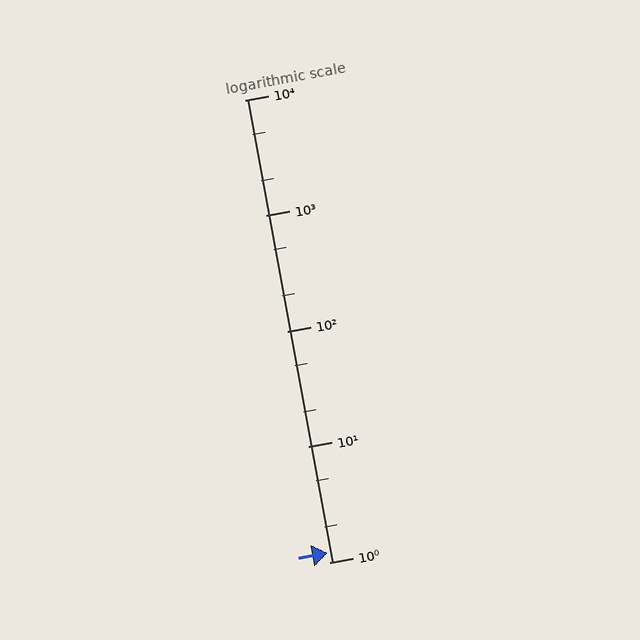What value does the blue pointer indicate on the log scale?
The pointer indicates approximately 1.2.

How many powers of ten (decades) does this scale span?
The scale spans 4 decades, from 1 to 10000.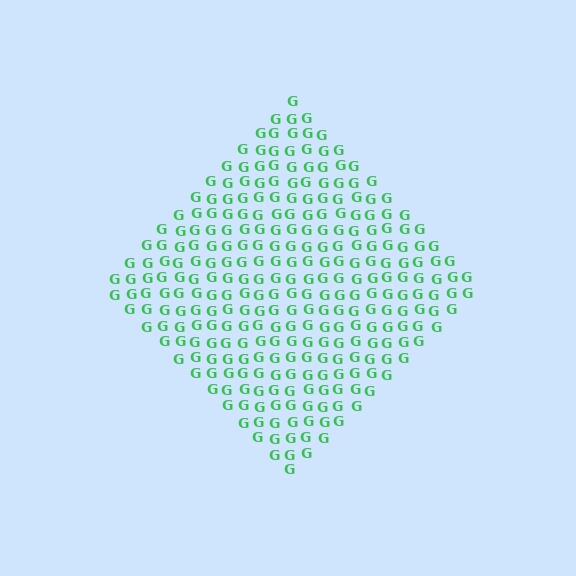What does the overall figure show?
The overall figure shows a diamond.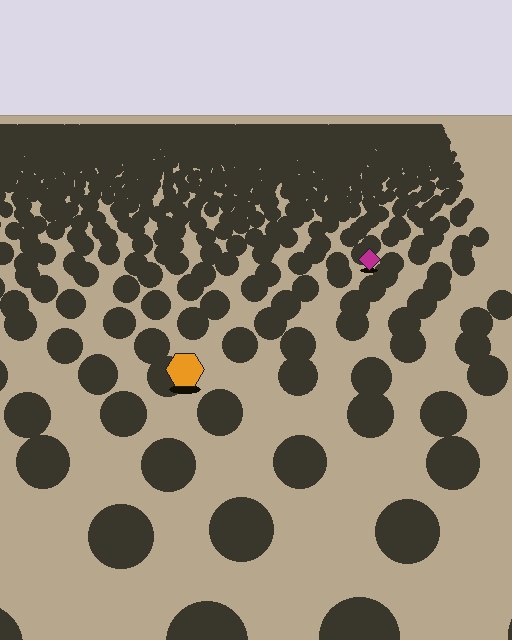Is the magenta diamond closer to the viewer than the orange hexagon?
No. The orange hexagon is closer — you can tell from the texture gradient: the ground texture is coarser near it.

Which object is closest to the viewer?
The orange hexagon is closest. The texture marks near it are larger and more spread out.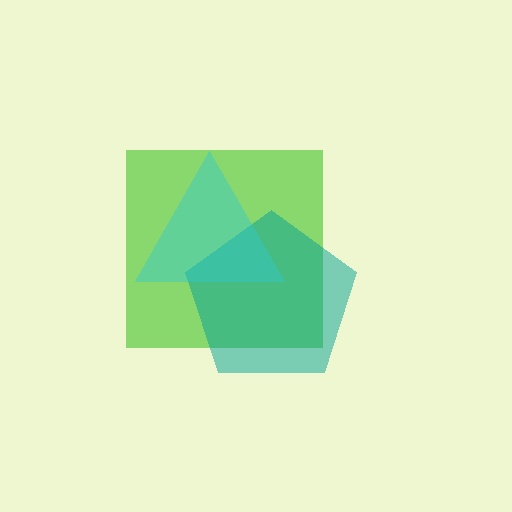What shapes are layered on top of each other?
The layered shapes are: a lime square, a teal pentagon, a cyan triangle.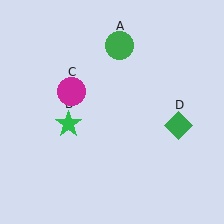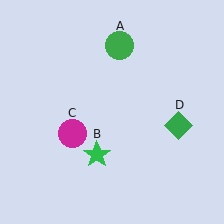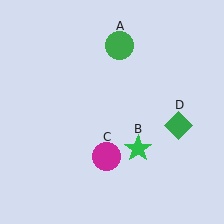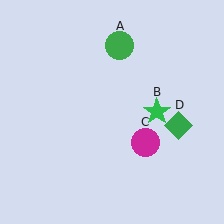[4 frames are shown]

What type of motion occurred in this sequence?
The green star (object B), magenta circle (object C) rotated counterclockwise around the center of the scene.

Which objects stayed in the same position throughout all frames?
Green circle (object A) and green diamond (object D) remained stationary.